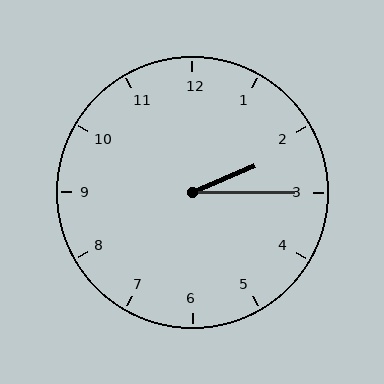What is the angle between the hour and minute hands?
Approximately 22 degrees.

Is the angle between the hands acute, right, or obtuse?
It is acute.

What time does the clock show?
2:15.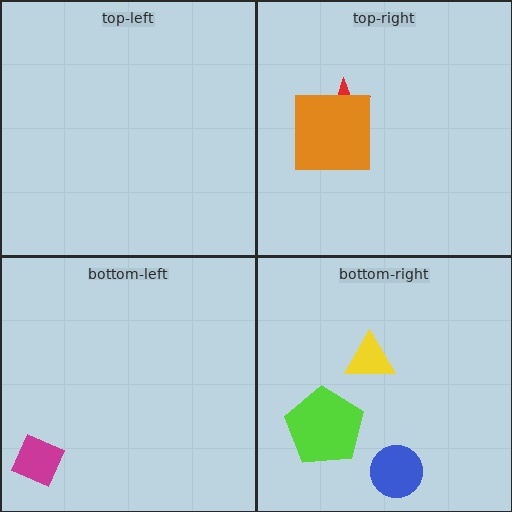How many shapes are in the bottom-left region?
1.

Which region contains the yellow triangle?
The bottom-right region.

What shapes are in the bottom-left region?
The magenta diamond.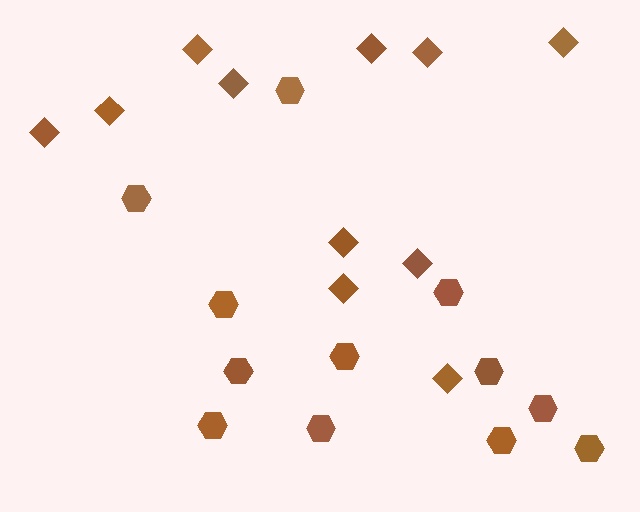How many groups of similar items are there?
There are 2 groups: one group of diamonds (11) and one group of hexagons (12).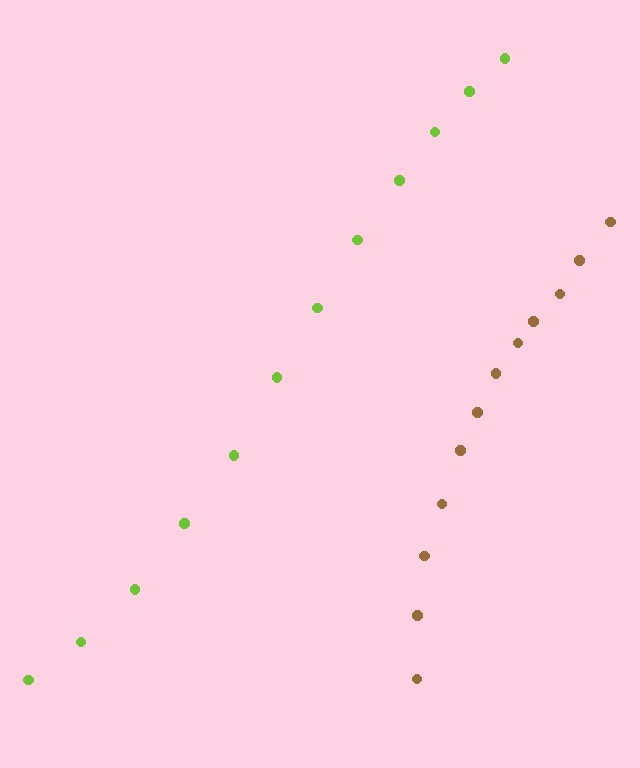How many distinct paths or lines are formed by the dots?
There are 2 distinct paths.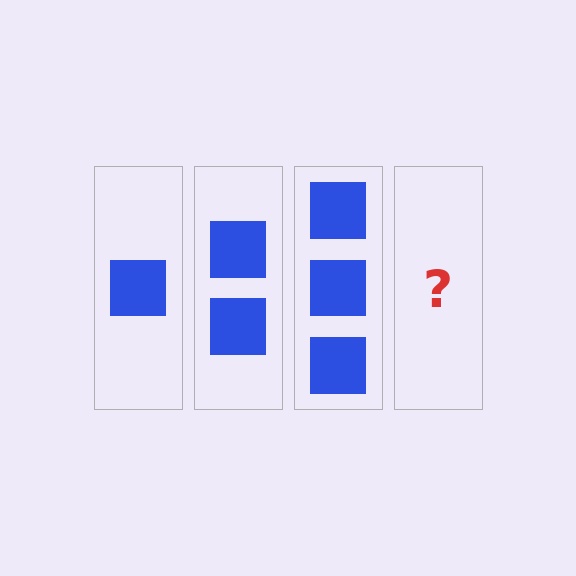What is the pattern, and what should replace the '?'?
The pattern is that each step adds one more square. The '?' should be 4 squares.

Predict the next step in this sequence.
The next step is 4 squares.